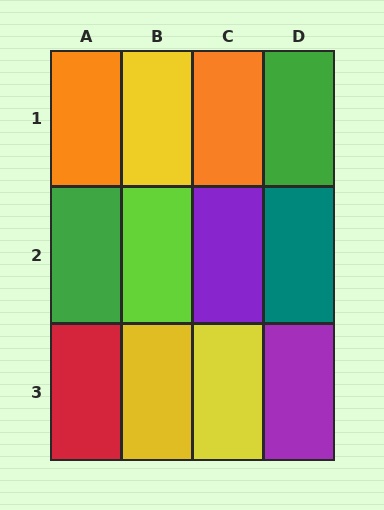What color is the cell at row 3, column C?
Yellow.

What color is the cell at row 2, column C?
Purple.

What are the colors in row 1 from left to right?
Orange, yellow, orange, green.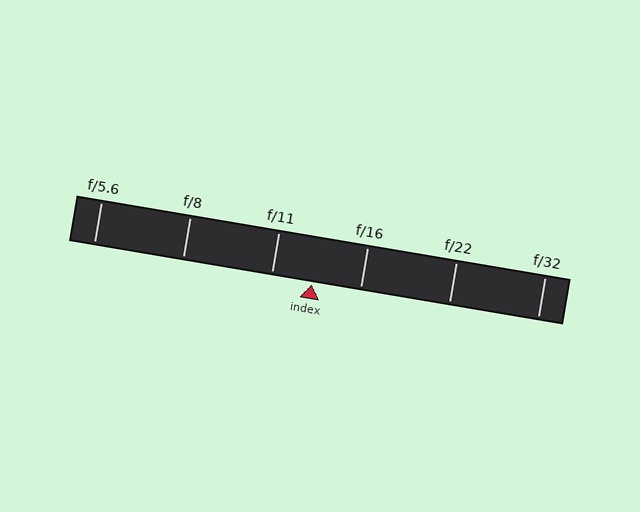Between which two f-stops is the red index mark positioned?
The index mark is between f/11 and f/16.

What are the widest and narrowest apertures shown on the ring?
The widest aperture shown is f/5.6 and the narrowest is f/32.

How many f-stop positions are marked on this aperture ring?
There are 6 f-stop positions marked.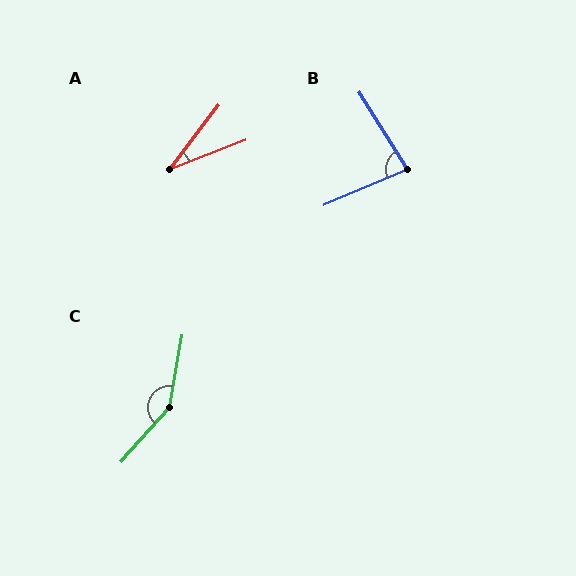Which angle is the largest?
C, at approximately 148 degrees.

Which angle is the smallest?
A, at approximately 31 degrees.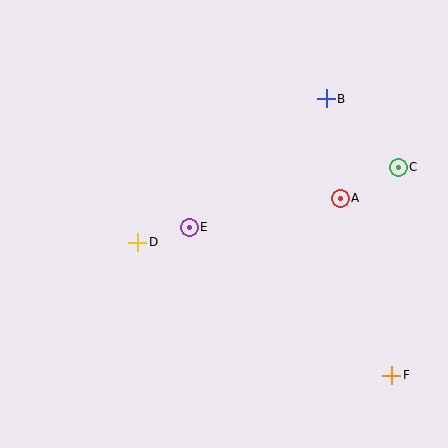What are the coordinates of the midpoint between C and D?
The midpoint between C and D is at (268, 205).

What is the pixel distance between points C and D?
The distance between C and D is 271 pixels.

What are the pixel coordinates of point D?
Point D is at (138, 242).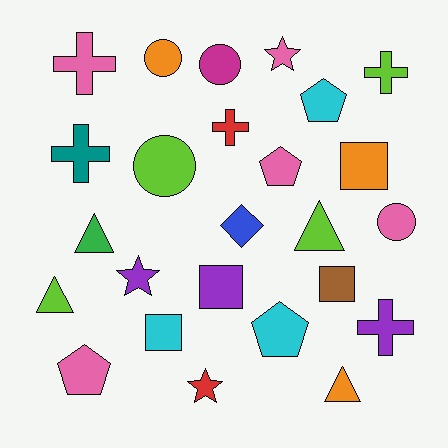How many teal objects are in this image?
There is 1 teal object.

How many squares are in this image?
There are 4 squares.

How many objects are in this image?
There are 25 objects.